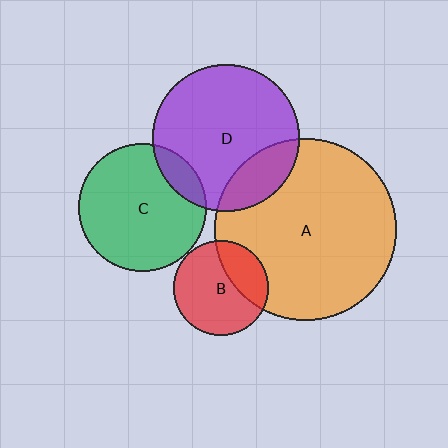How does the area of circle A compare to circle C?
Approximately 2.0 times.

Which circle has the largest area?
Circle A (orange).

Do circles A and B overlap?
Yes.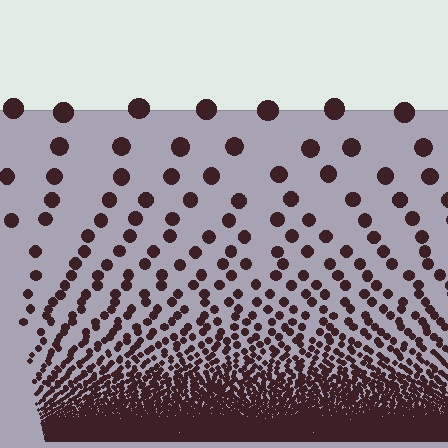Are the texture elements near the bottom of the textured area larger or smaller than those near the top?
Smaller. The gradient is inverted — elements near the bottom are smaller and denser.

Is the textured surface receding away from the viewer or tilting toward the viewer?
The surface appears to tilt toward the viewer. Texture elements get larger and sparser toward the top.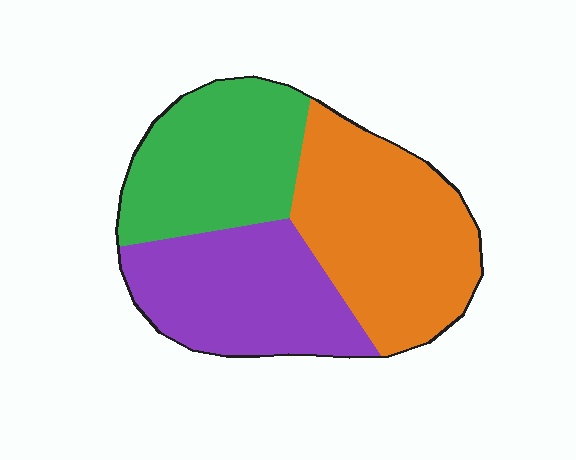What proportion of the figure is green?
Green takes up about one third (1/3) of the figure.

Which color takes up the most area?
Orange, at roughly 40%.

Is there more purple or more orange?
Orange.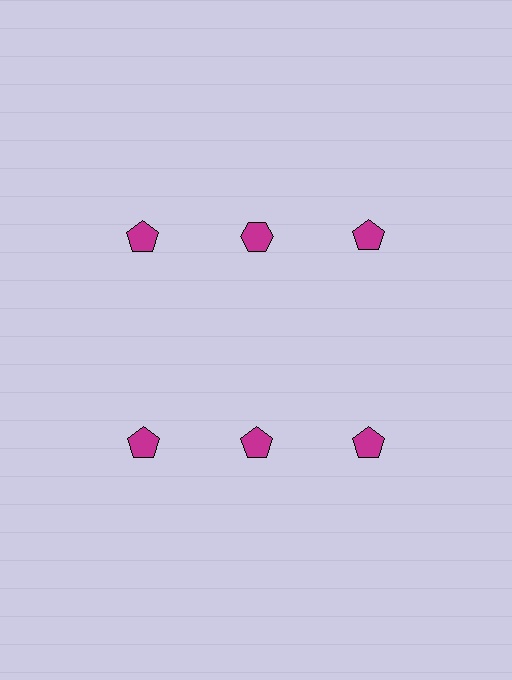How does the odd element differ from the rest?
It has a different shape: hexagon instead of pentagon.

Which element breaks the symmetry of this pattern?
The magenta hexagon in the top row, second from left column breaks the symmetry. All other shapes are magenta pentagons.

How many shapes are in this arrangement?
There are 6 shapes arranged in a grid pattern.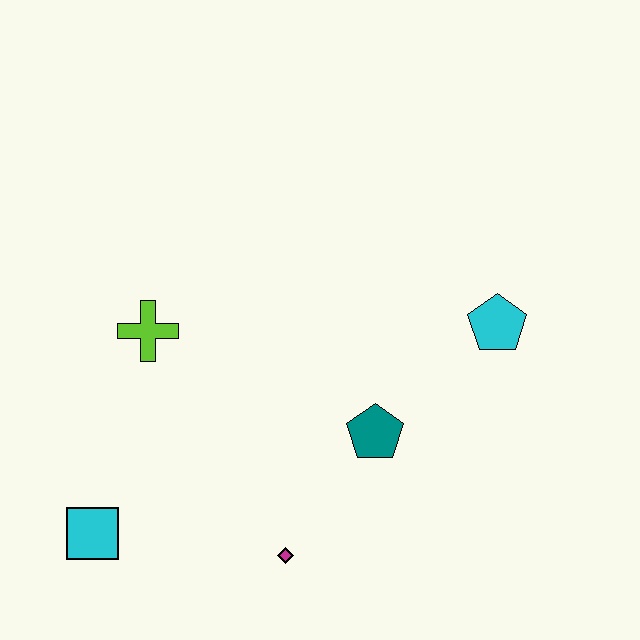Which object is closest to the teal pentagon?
The magenta diamond is closest to the teal pentagon.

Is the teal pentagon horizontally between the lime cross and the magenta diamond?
No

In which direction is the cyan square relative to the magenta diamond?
The cyan square is to the left of the magenta diamond.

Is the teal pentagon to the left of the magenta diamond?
No